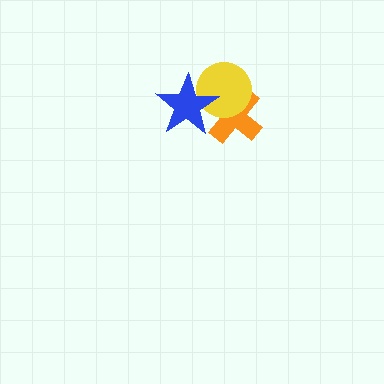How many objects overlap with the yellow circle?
2 objects overlap with the yellow circle.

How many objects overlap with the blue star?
2 objects overlap with the blue star.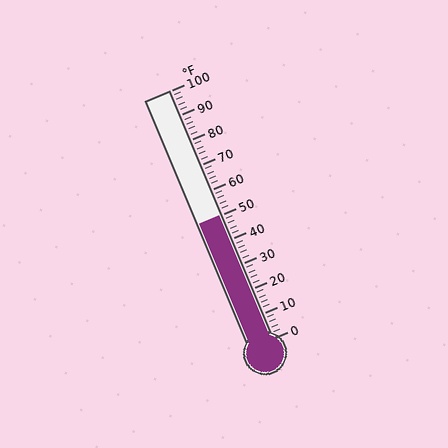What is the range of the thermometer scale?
The thermometer scale ranges from 0°F to 100°F.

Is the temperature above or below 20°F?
The temperature is above 20°F.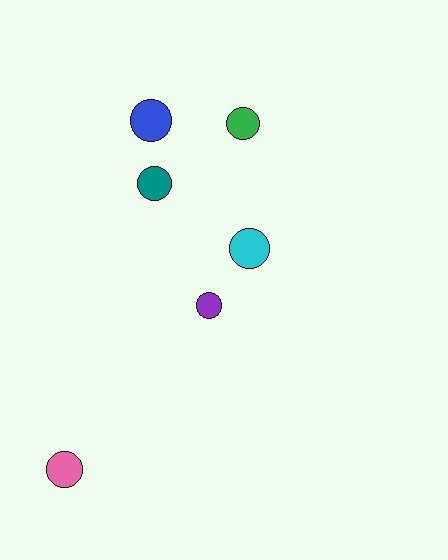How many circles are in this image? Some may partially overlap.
There are 6 circles.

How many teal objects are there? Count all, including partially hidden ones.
There is 1 teal object.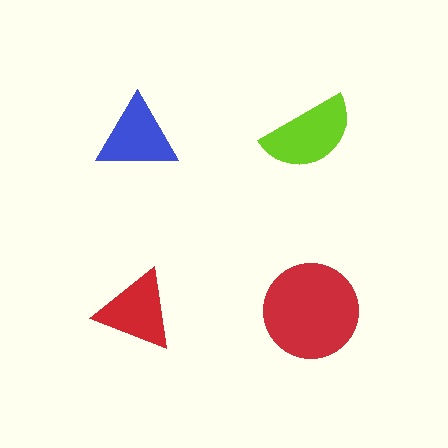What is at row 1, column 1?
A blue triangle.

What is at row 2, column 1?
A red triangle.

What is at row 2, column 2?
A red circle.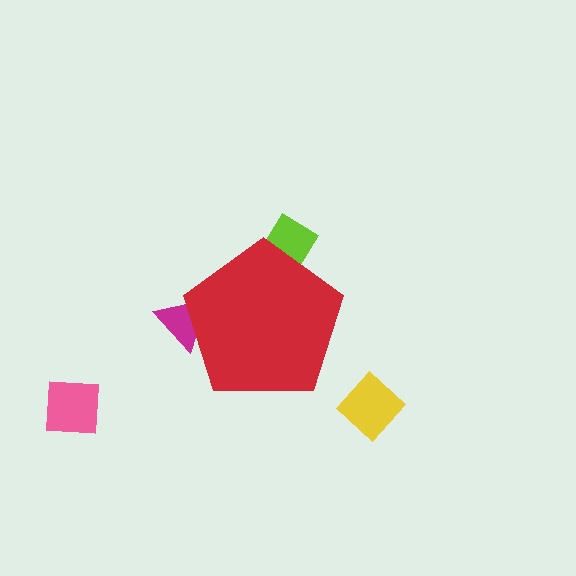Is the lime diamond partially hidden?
Yes, the lime diamond is partially hidden behind the red pentagon.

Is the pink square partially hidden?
No, the pink square is fully visible.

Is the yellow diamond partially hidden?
No, the yellow diamond is fully visible.